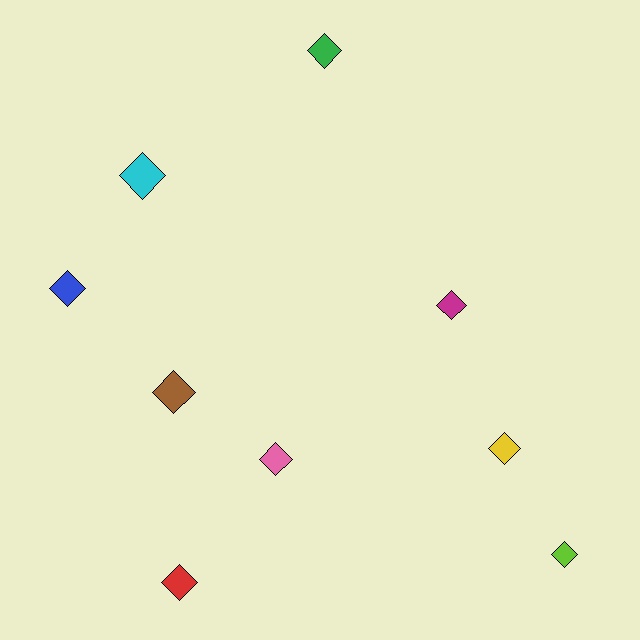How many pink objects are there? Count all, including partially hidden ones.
There is 1 pink object.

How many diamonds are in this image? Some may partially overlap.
There are 9 diamonds.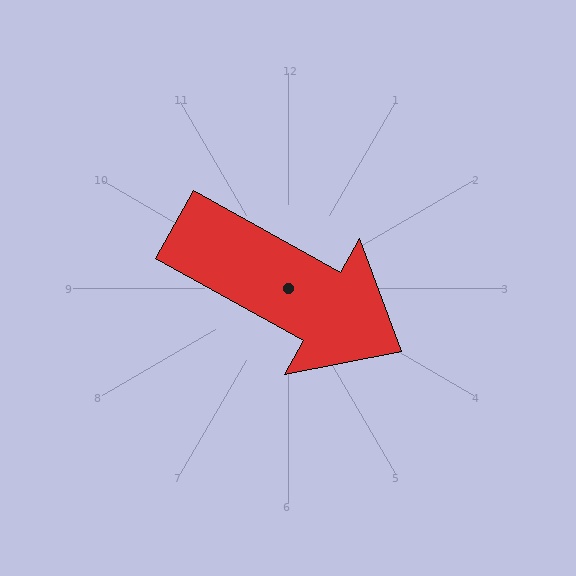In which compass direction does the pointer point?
Southeast.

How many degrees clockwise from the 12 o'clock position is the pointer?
Approximately 119 degrees.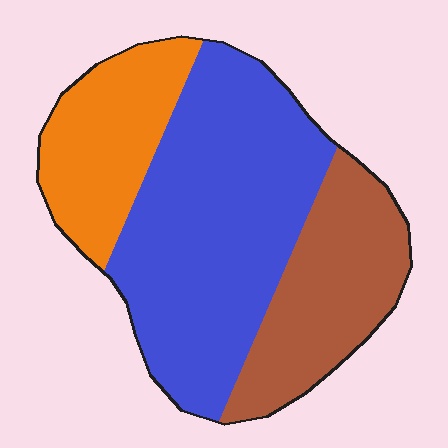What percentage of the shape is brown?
Brown covers about 25% of the shape.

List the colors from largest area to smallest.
From largest to smallest: blue, brown, orange.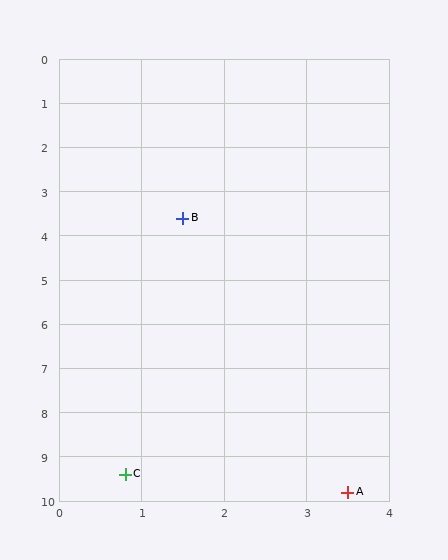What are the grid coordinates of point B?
Point B is at approximately (1.5, 3.6).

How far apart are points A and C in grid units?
Points A and C are about 2.7 grid units apart.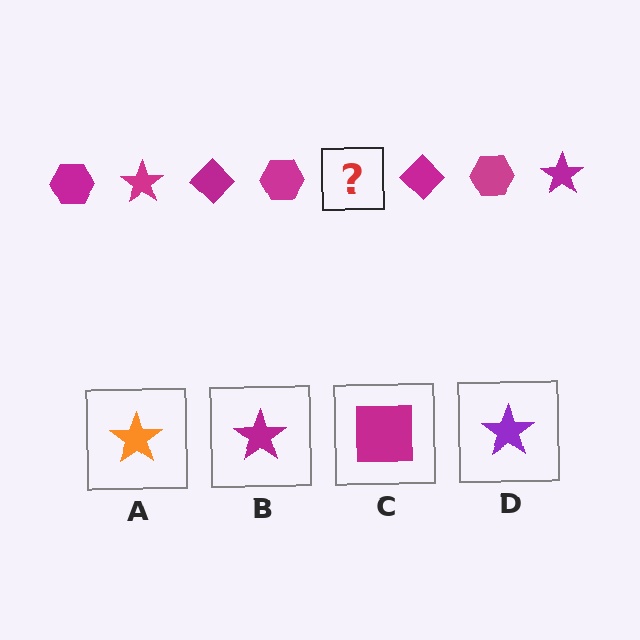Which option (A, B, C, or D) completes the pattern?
B.